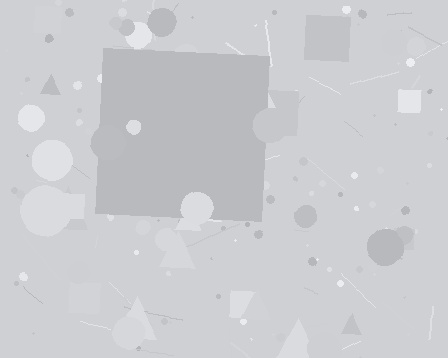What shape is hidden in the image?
A square is hidden in the image.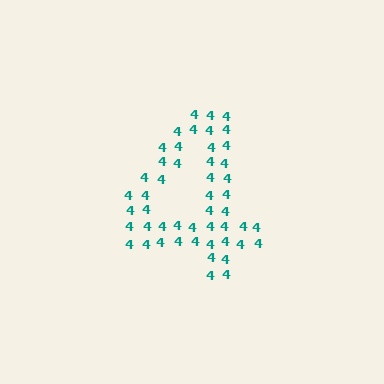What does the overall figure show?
The overall figure shows the digit 4.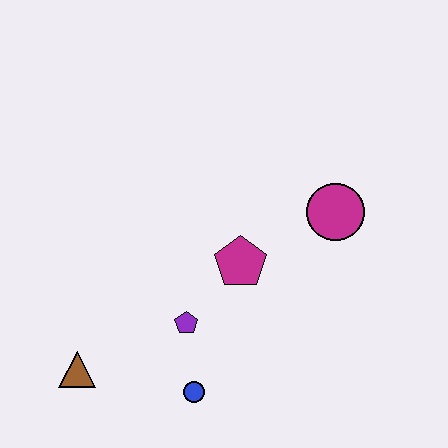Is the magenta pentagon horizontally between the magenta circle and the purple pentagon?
Yes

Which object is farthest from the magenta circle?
The brown triangle is farthest from the magenta circle.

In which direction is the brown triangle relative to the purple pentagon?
The brown triangle is to the left of the purple pentagon.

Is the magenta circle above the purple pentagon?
Yes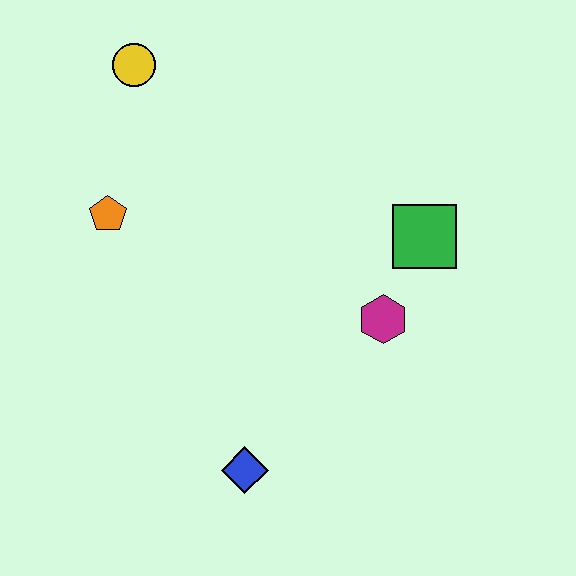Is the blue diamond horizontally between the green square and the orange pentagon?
Yes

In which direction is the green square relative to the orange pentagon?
The green square is to the right of the orange pentagon.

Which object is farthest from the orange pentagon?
The green square is farthest from the orange pentagon.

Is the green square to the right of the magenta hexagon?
Yes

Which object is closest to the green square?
The magenta hexagon is closest to the green square.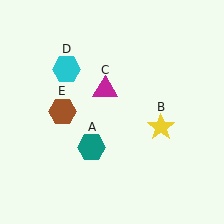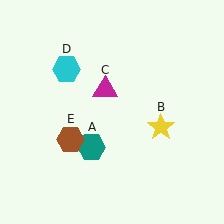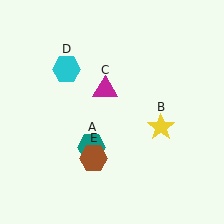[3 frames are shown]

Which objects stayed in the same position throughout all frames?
Teal hexagon (object A) and yellow star (object B) and magenta triangle (object C) and cyan hexagon (object D) remained stationary.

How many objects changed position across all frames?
1 object changed position: brown hexagon (object E).